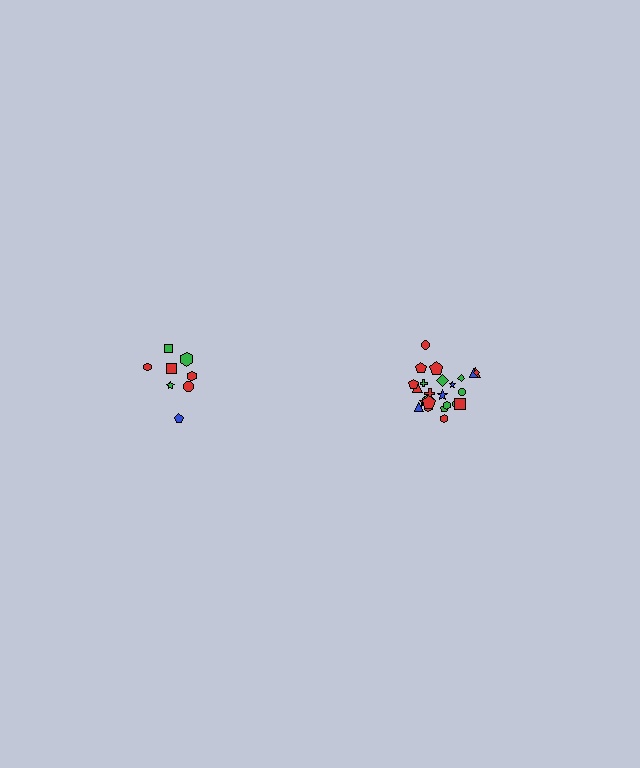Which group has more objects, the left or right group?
The right group.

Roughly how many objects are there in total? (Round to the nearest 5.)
Roughly 35 objects in total.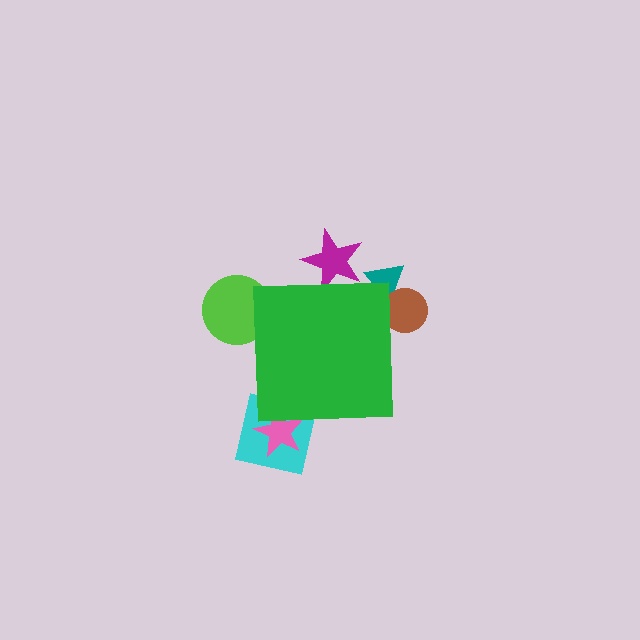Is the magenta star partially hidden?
Yes, the magenta star is partially hidden behind the green square.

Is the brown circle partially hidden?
Yes, the brown circle is partially hidden behind the green square.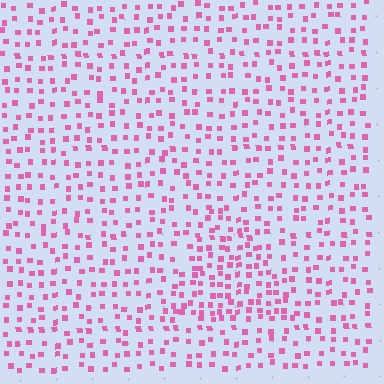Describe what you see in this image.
The image contains small pink elements arranged at two different densities. A triangle-shaped region is visible where the elements are more densely packed than the surrounding area.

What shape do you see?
I see a triangle.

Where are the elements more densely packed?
The elements are more densely packed inside the triangle boundary.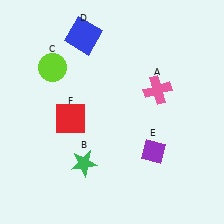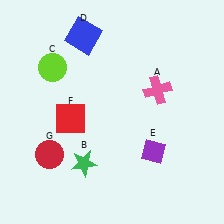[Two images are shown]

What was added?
A red circle (G) was added in Image 2.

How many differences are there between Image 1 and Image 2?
There is 1 difference between the two images.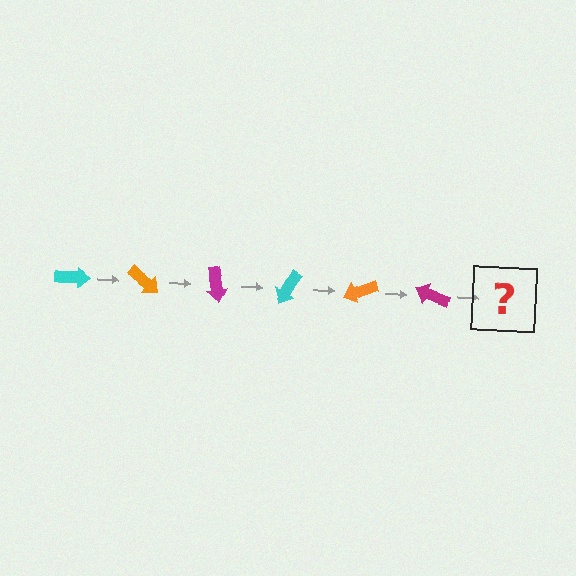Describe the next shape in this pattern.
It should be a cyan arrow, rotated 240 degrees from the start.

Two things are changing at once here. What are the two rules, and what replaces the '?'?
The two rules are that it rotates 40 degrees each step and the color cycles through cyan, orange, and magenta. The '?' should be a cyan arrow, rotated 240 degrees from the start.